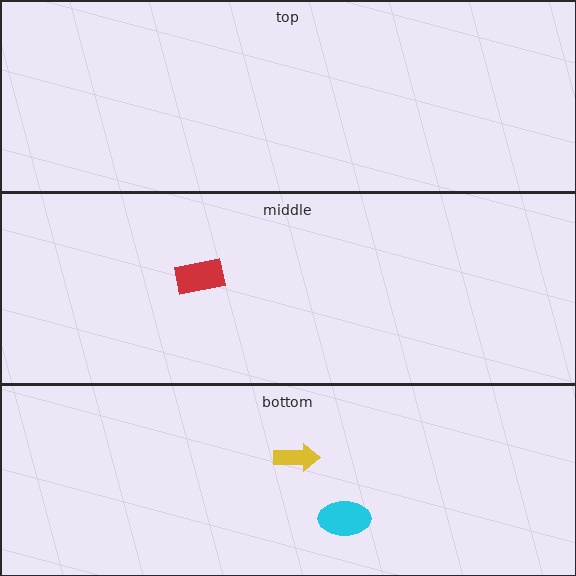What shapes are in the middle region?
The red rectangle.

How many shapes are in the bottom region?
2.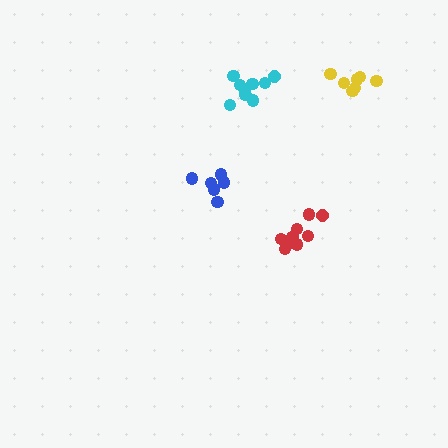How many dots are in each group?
Group 1: 10 dots, Group 2: 9 dots, Group 3: 7 dots, Group 4: 6 dots (32 total).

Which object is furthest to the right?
The yellow cluster is rightmost.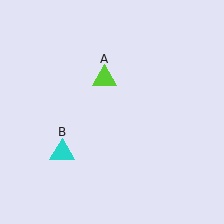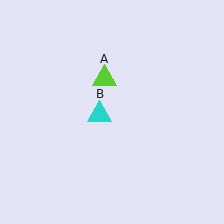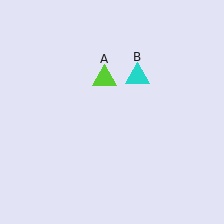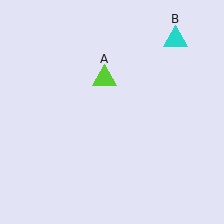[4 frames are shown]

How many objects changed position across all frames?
1 object changed position: cyan triangle (object B).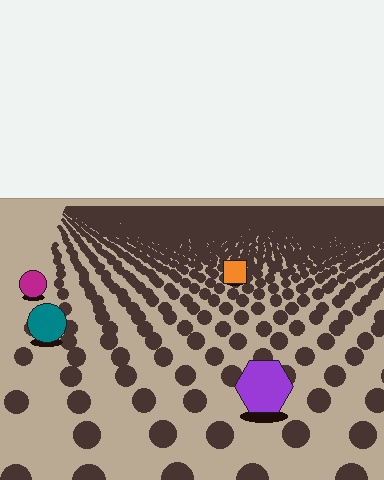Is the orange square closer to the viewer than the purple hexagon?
No. The purple hexagon is closer — you can tell from the texture gradient: the ground texture is coarser near it.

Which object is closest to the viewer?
The purple hexagon is closest. The texture marks near it are larger and more spread out.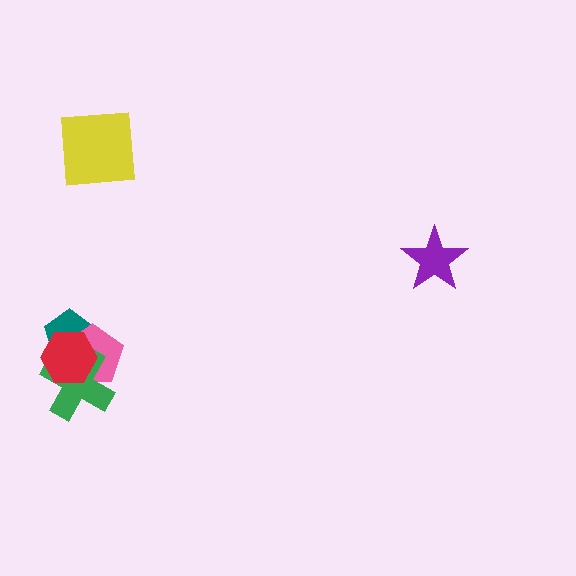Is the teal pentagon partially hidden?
Yes, it is partially covered by another shape.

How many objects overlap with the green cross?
3 objects overlap with the green cross.